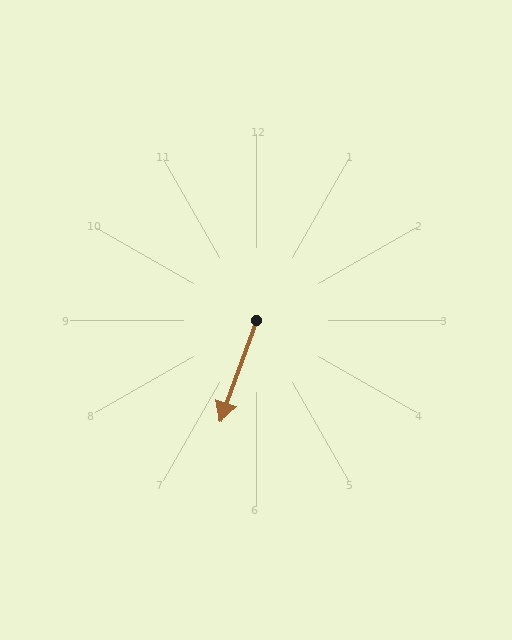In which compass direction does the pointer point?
South.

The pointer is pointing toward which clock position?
Roughly 7 o'clock.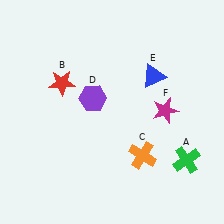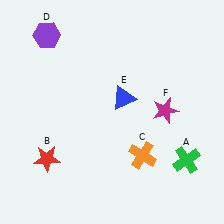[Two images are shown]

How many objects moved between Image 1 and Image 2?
3 objects moved between the two images.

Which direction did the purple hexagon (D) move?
The purple hexagon (D) moved up.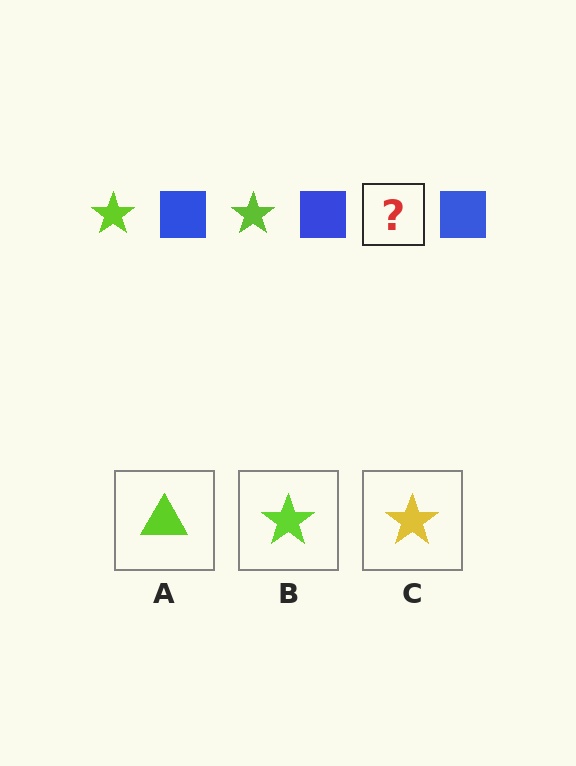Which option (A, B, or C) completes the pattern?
B.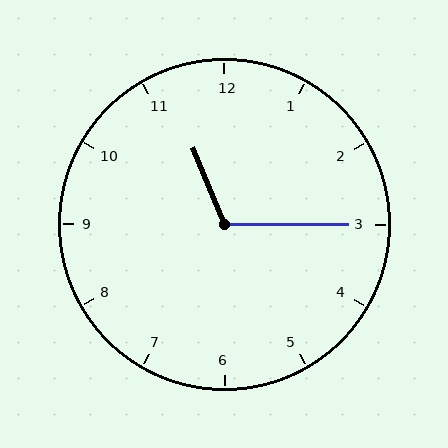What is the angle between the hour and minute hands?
Approximately 112 degrees.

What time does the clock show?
11:15.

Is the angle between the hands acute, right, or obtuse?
It is obtuse.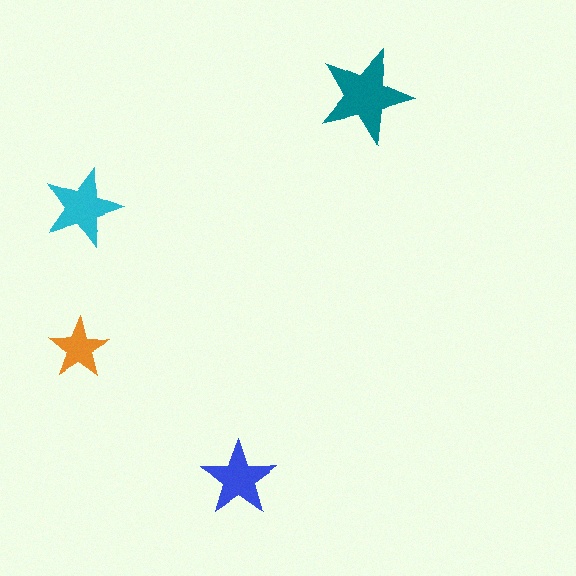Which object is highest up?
The teal star is topmost.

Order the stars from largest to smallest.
the teal one, the cyan one, the blue one, the orange one.